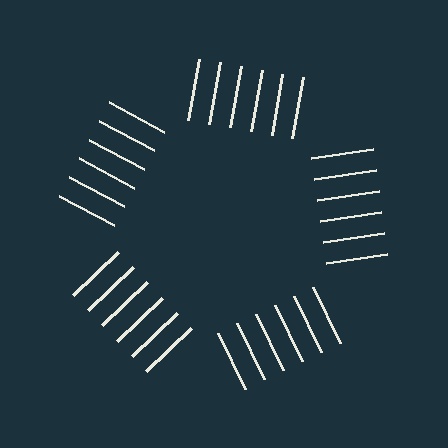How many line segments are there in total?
30 — 6 along each of the 5 edges.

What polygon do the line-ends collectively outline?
An illusory pentagon — the line segments terminate on its edges but no continuous stroke is drawn.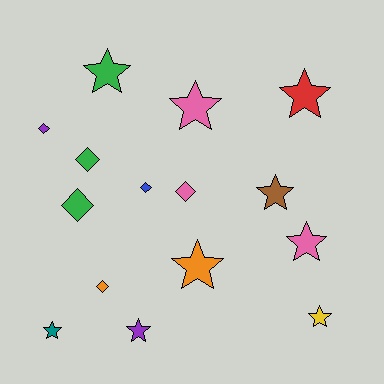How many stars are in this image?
There are 9 stars.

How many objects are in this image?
There are 15 objects.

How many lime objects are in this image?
There are no lime objects.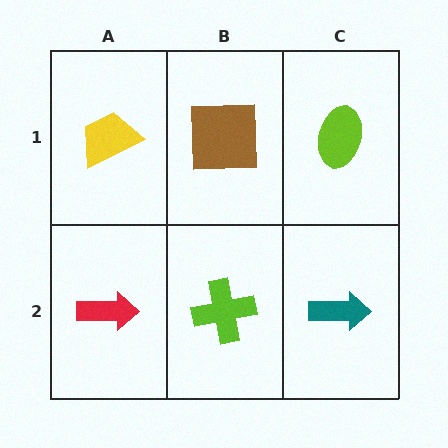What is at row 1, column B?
A brown square.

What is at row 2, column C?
A teal arrow.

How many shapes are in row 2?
3 shapes.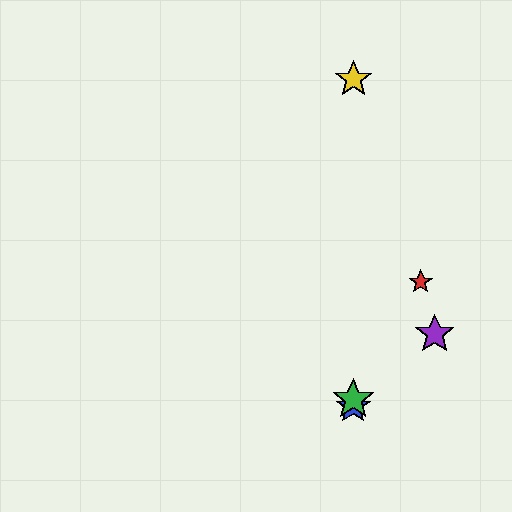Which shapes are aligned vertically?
The blue star, the green star, the yellow star are aligned vertically.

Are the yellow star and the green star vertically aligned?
Yes, both are at x≈353.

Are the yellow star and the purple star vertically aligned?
No, the yellow star is at x≈353 and the purple star is at x≈435.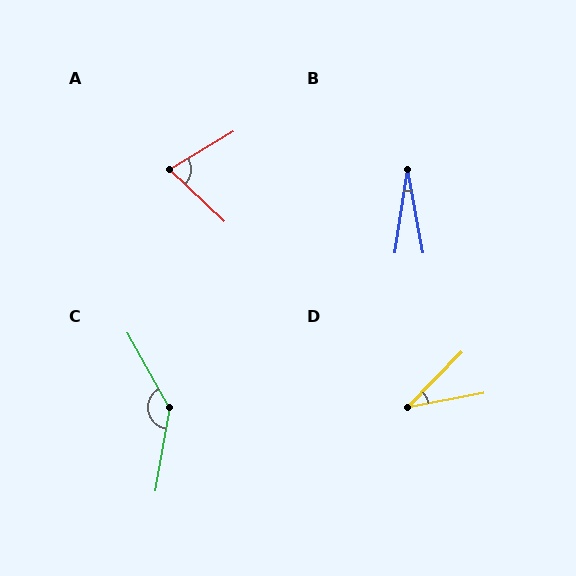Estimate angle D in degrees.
Approximately 35 degrees.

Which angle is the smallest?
B, at approximately 19 degrees.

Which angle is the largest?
C, at approximately 141 degrees.